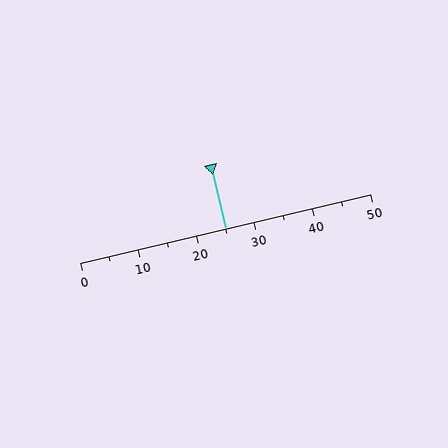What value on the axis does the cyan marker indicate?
The marker indicates approximately 25.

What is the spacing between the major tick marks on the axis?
The major ticks are spaced 10 apart.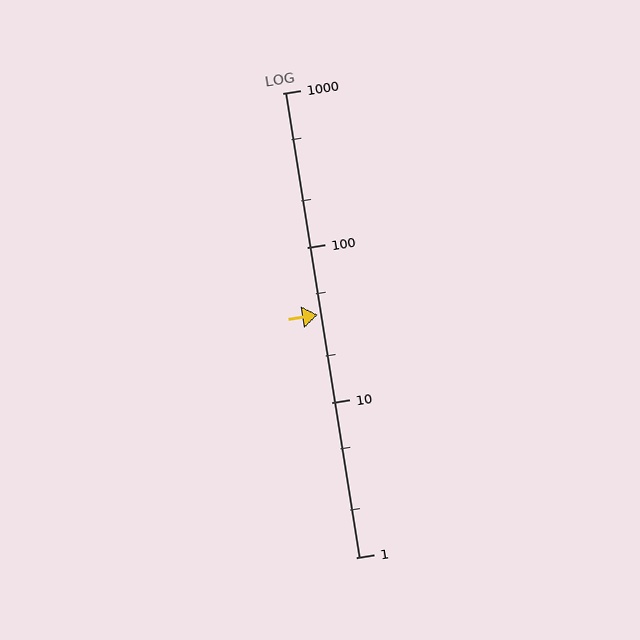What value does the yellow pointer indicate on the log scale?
The pointer indicates approximately 37.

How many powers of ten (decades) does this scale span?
The scale spans 3 decades, from 1 to 1000.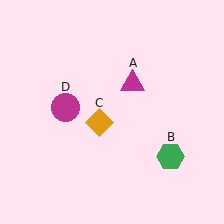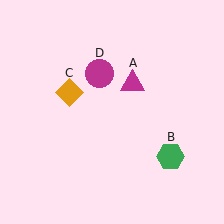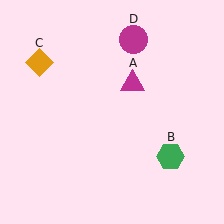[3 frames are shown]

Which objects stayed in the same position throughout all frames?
Magenta triangle (object A) and green hexagon (object B) remained stationary.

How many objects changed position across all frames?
2 objects changed position: orange diamond (object C), magenta circle (object D).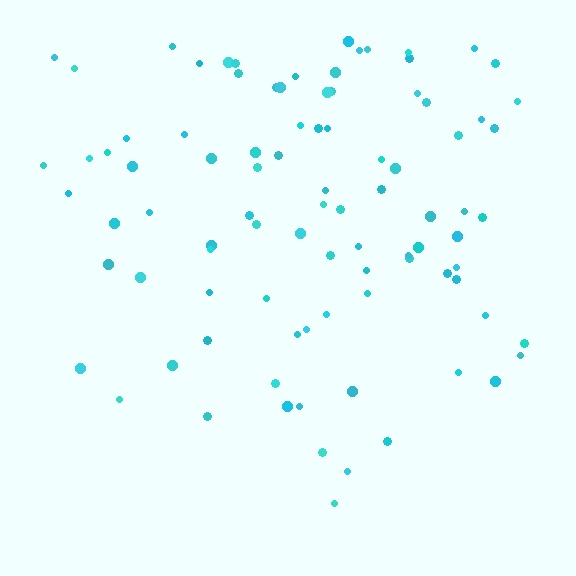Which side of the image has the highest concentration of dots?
The top.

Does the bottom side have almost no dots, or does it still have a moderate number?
Still a moderate number, just noticeably fewer than the top.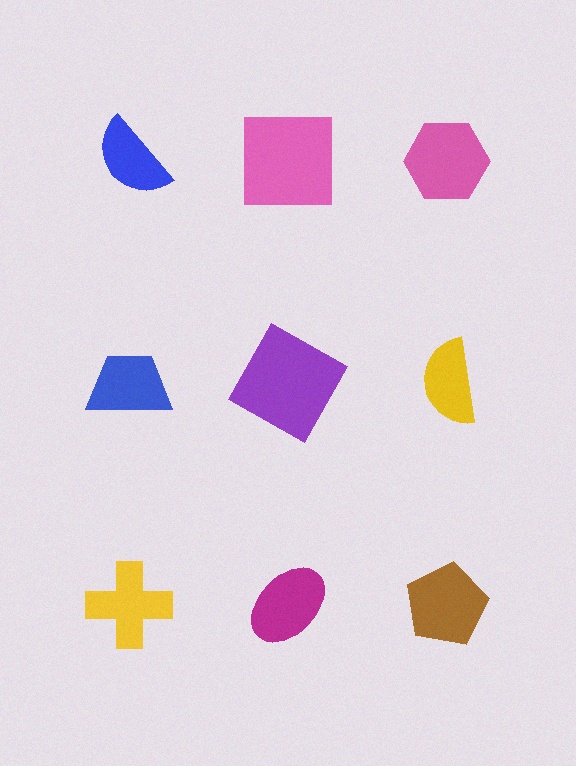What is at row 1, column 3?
A pink hexagon.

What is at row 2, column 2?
A purple square.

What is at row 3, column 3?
A brown pentagon.